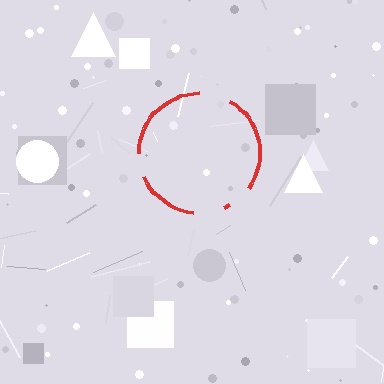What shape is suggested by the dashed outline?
The dashed outline suggests a circle.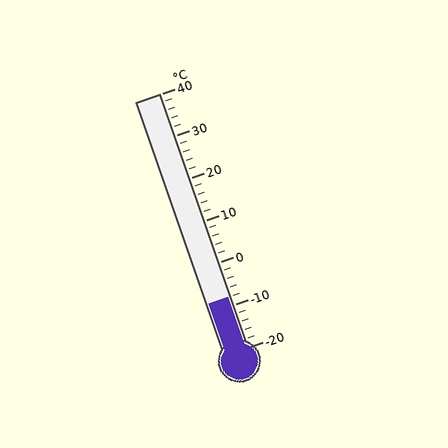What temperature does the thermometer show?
The thermometer shows approximately -8°C.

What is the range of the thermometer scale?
The thermometer scale ranges from -20°C to 40°C.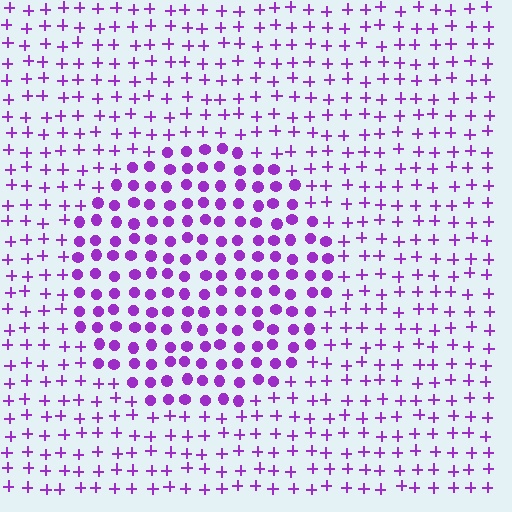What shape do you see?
I see a circle.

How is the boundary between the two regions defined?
The boundary is defined by a change in element shape: circles inside vs. plus signs outside. All elements share the same color and spacing.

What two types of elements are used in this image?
The image uses circles inside the circle region and plus signs outside it.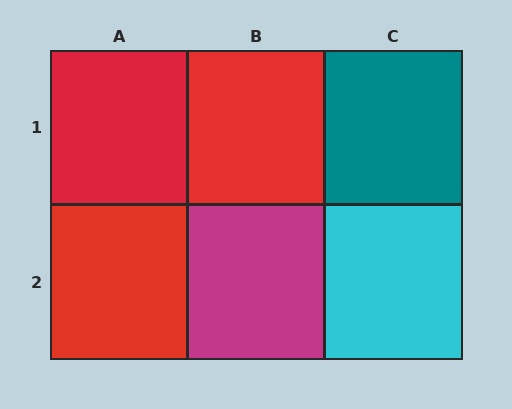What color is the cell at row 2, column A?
Red.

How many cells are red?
3 cells are red.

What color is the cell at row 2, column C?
Cyan.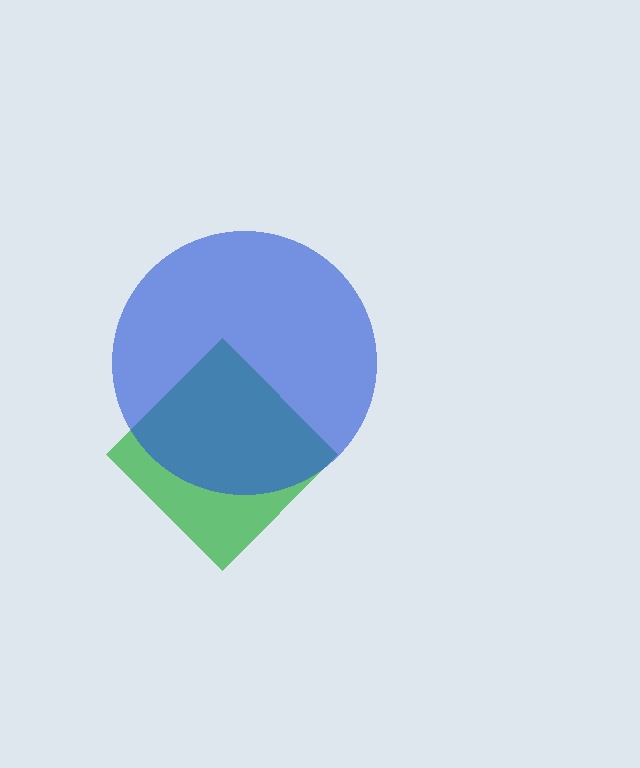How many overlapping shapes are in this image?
There are 2 overlapping shapes in the image.